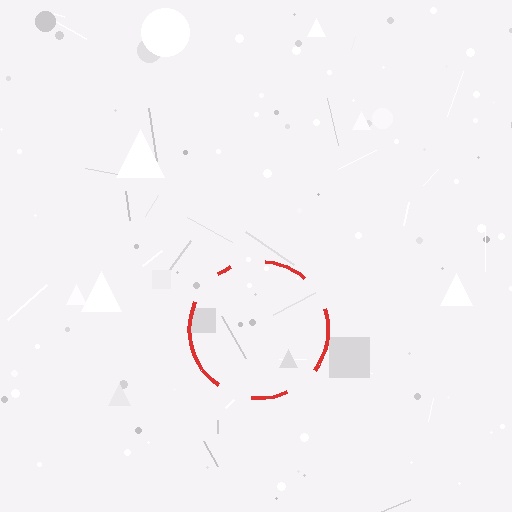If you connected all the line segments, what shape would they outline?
They would outline a circle.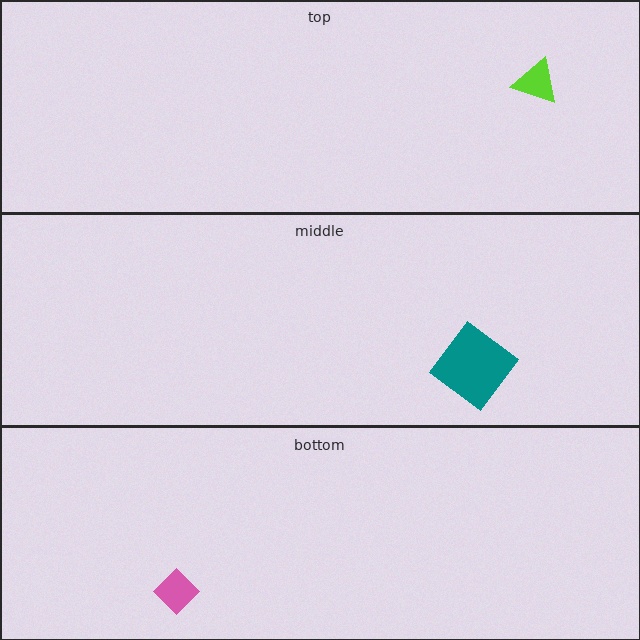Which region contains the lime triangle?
The top region.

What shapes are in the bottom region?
The pink diamond.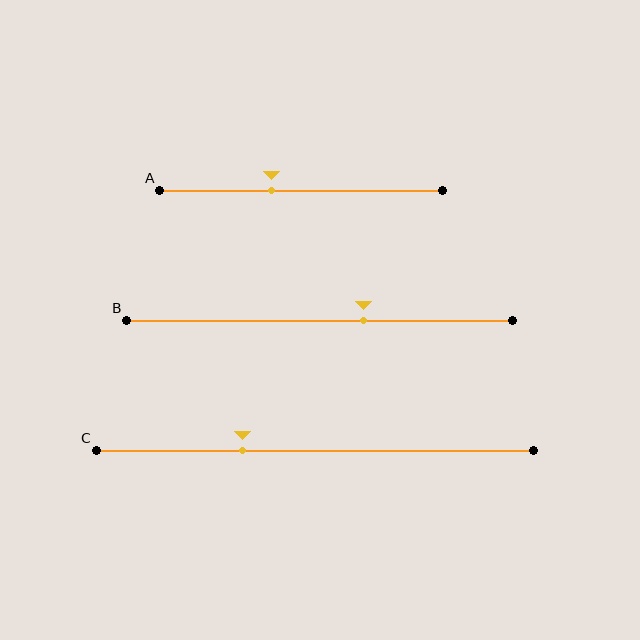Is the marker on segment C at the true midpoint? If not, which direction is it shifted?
No, the marker on segment C is shifted to the left by about 17% of the segment length.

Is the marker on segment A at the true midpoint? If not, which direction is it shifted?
No, the marker on segment A is shifted to the left by about 10% of the segment length.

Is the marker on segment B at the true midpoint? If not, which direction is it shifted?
No, the marker on segment B is shifted to the right by about 11% of the segment length.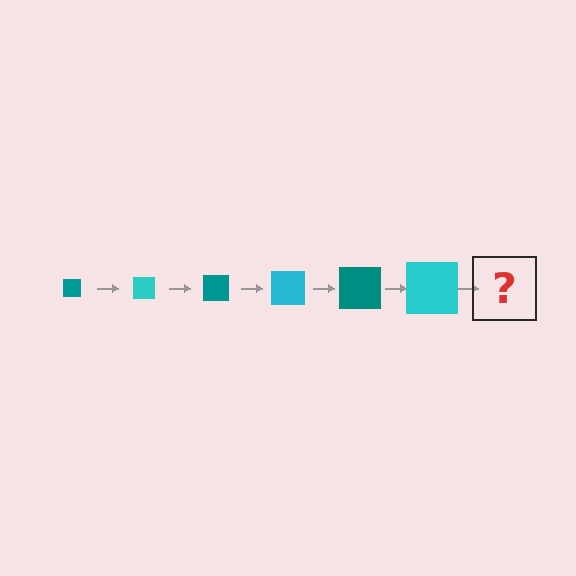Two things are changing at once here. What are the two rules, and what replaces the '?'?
The two rules are that the square grows larger each step and the color cycles through teal and cyan. The '?' should be a teal square, larger than the previous one.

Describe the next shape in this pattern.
It should be a teal square, larger than the previous one.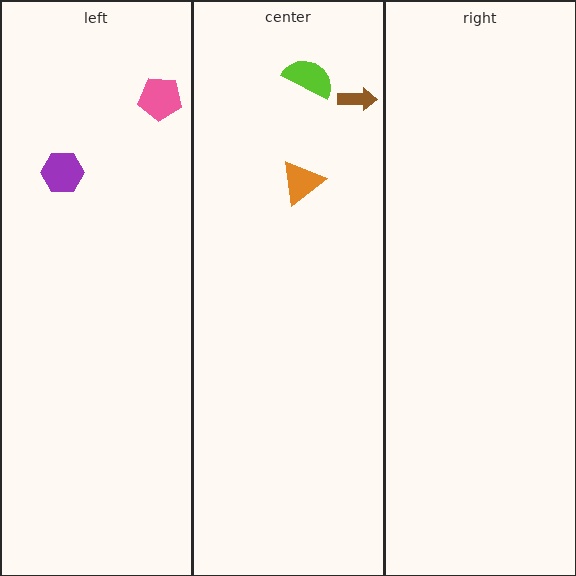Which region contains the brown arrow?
The center region.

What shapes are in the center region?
The brown arrow, the lime semicircle, the orange triangle.